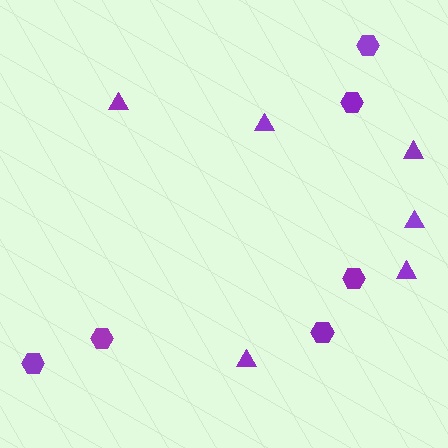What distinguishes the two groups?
There are 2 groups: one group of triangles (6) and one group of hexagons (6).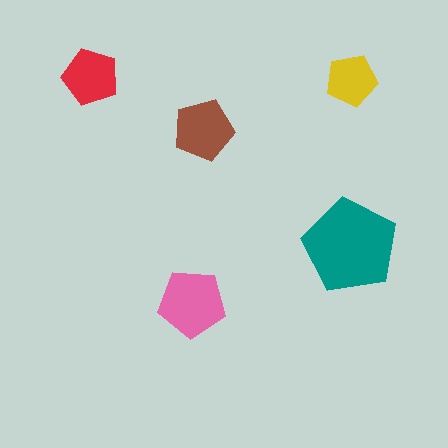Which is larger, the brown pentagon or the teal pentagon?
The teal one.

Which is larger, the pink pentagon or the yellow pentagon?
The pink one.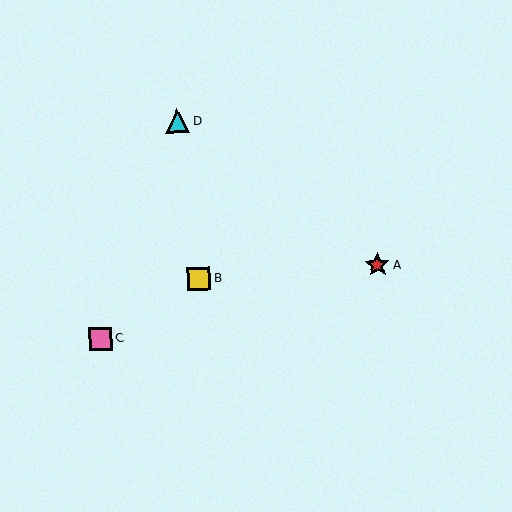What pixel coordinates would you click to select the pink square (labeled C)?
Click at (101, 339) to select the pink square C.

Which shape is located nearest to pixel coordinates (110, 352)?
The pink square (labeled C) at (101, 339) is nearest to that location.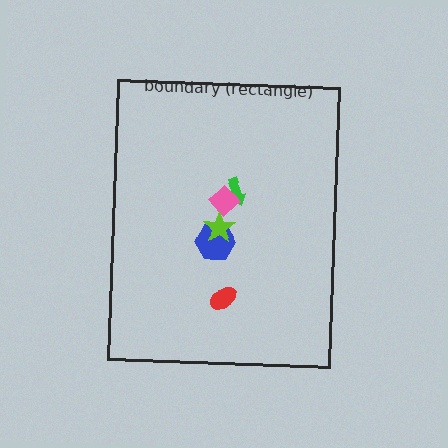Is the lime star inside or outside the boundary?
Inside.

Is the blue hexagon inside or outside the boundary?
Inside.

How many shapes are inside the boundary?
5 inside, 0 outside.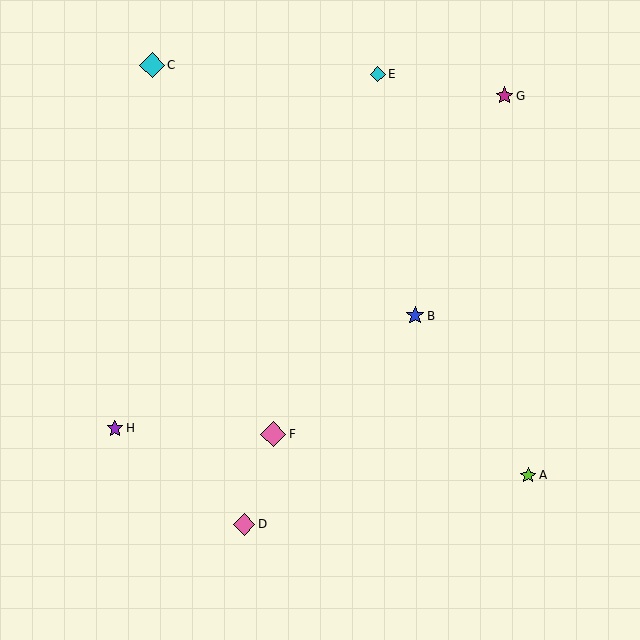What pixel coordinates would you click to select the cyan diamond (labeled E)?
Click at (378, 74) to select the cyan diamond E.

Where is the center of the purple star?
The center of the purple star is at (115, 428).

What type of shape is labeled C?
Shape C is a cyan diamond.